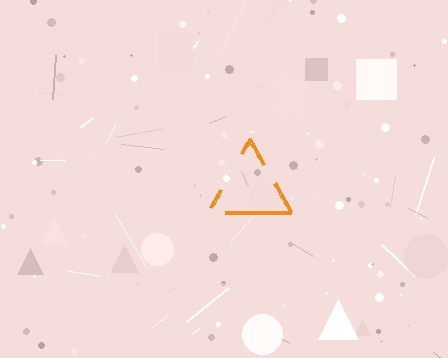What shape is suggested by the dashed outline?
The dashed outline suggests a triangle.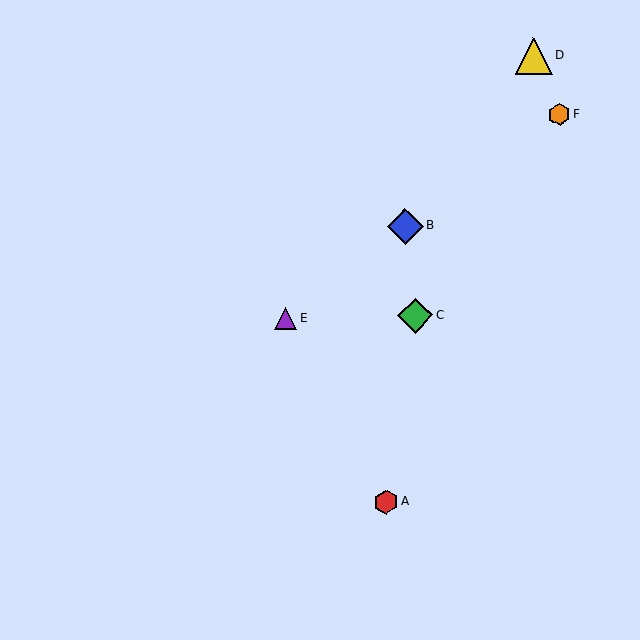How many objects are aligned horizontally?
2 objects (C, E) are aligned horizontally.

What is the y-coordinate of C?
Object C is at y≈316.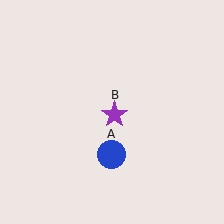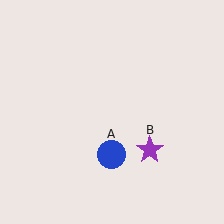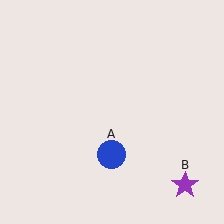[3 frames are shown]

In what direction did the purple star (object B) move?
The purple star (object B) moved down and to the right.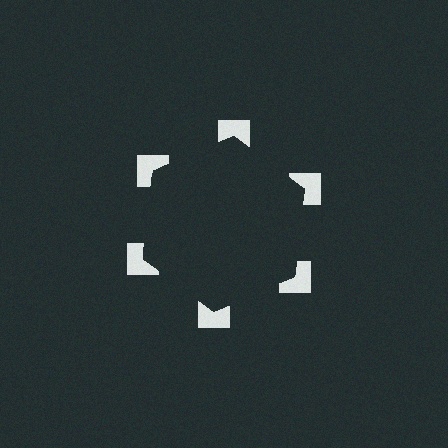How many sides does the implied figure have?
6 sides.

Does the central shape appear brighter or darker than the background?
It typically appears slightly darker than the background, even though no actual brightness change is drawn.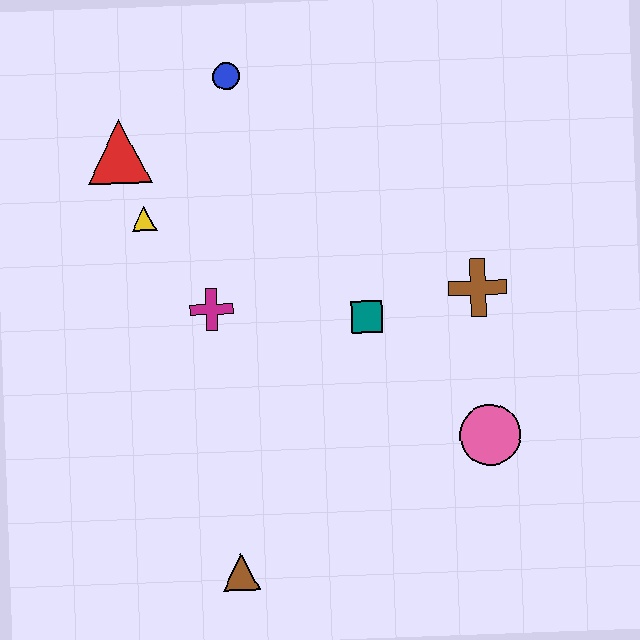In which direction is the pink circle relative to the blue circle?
The pink circle is below the blue circle.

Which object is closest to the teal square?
The brown cross is closest to the teal square.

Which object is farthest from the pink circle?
The red triangle is farthest from the pink circle.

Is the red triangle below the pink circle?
No